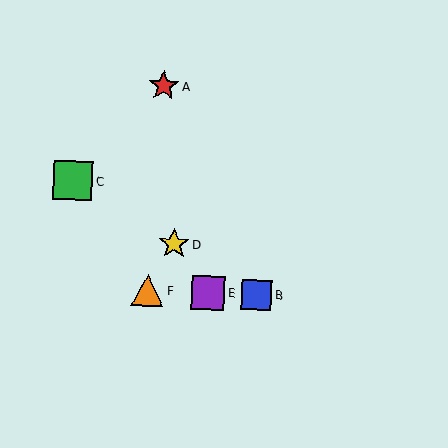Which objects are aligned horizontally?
Objects B, E, F are aligned horizontally.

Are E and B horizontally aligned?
Yes, both are at y≈293.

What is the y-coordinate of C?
Object C is at y≈180.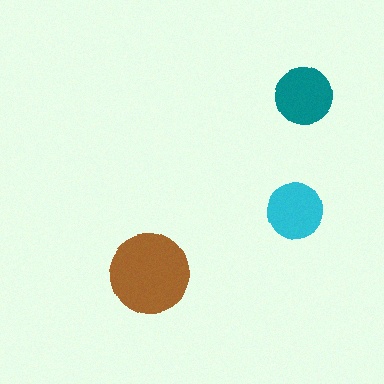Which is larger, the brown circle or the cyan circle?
The brown one.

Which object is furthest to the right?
The teal circle is rightmost.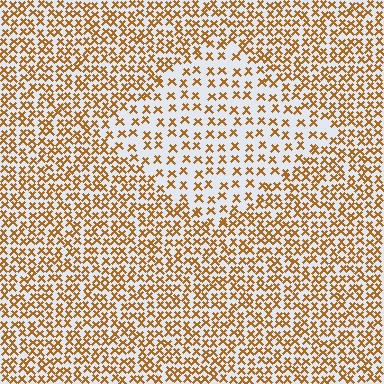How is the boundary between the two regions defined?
The boundary is defined by a change in element density (approximately 1.9x ratio). All elements are the same color, size, and shape.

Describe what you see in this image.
The image contains small brown elements arranged at two different densities. A diamond-shaped region is visible where the elements are less densely packed than the surrounding area.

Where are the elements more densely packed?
The elements are more densely packed outside the diamond boundary.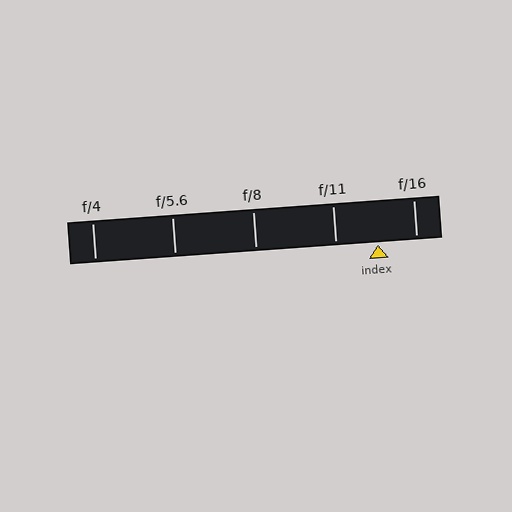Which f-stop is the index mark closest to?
The index mark is closest to f/16.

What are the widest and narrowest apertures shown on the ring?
The widest aperture shown is f/4 and the narrowest is f/16.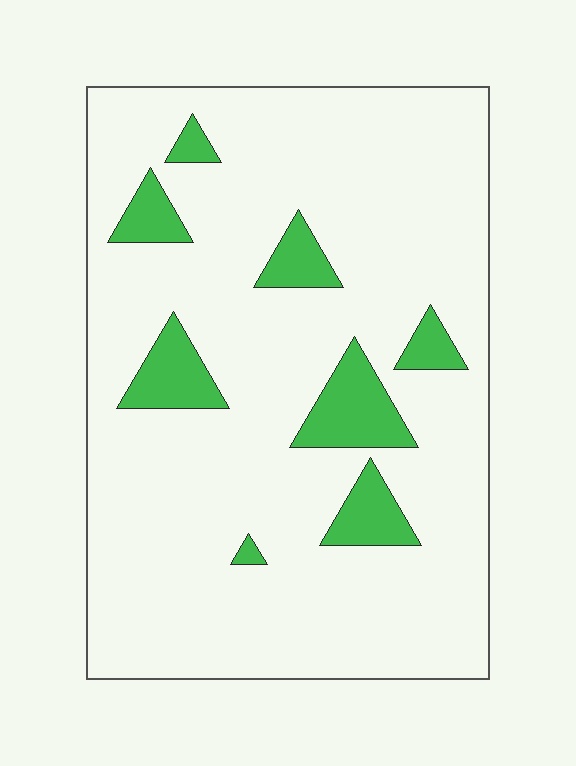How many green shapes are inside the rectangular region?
8.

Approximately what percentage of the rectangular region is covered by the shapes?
Approximately 10%.